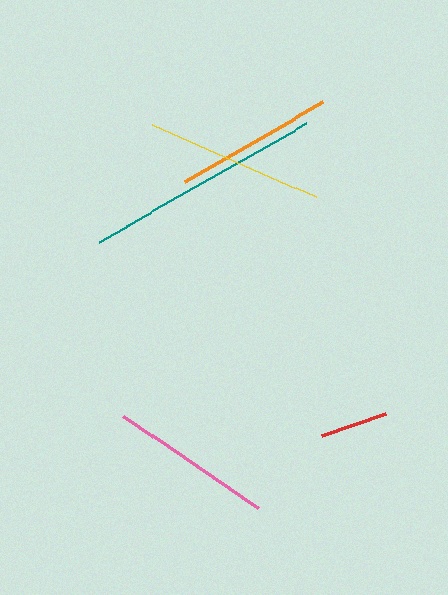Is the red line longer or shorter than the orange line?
The orange line is longer than the red line.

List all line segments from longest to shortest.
From longest to shortest: teal, yellow, pink, orange, red.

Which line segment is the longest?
The teal line is the longest at approximately 239 pixels.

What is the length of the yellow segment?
The yellow segment is approximately 180 pixels long.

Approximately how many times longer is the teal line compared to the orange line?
The teal line is approximately 1.5 times the length of the orange line.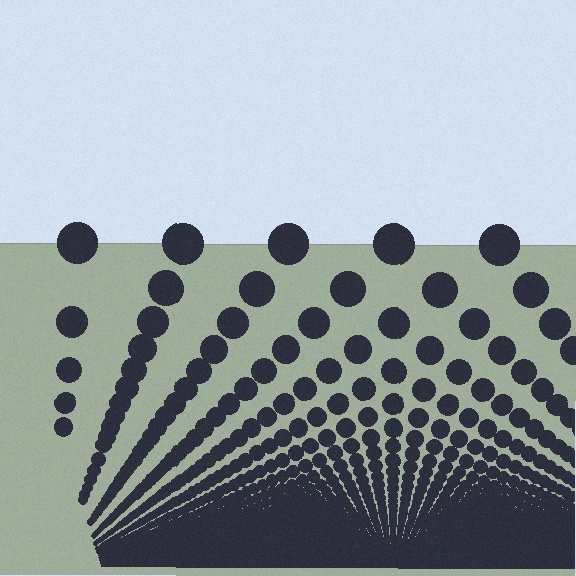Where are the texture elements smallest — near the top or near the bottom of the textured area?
Near the bottom.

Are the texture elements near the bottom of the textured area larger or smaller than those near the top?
Smaller. The gradient is inverted — elements near the bottom are smaller and denser.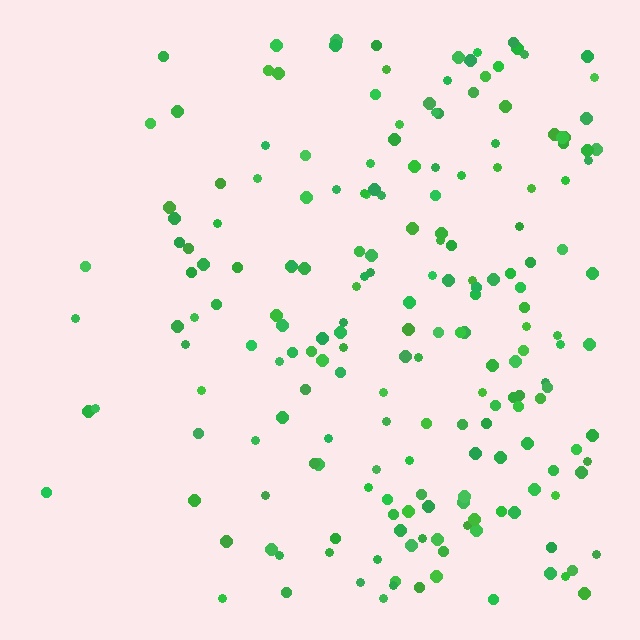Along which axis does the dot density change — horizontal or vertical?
Horizontal.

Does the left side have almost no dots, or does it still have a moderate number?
Still a moderate number, just noticeably fewer than the right.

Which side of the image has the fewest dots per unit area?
The left.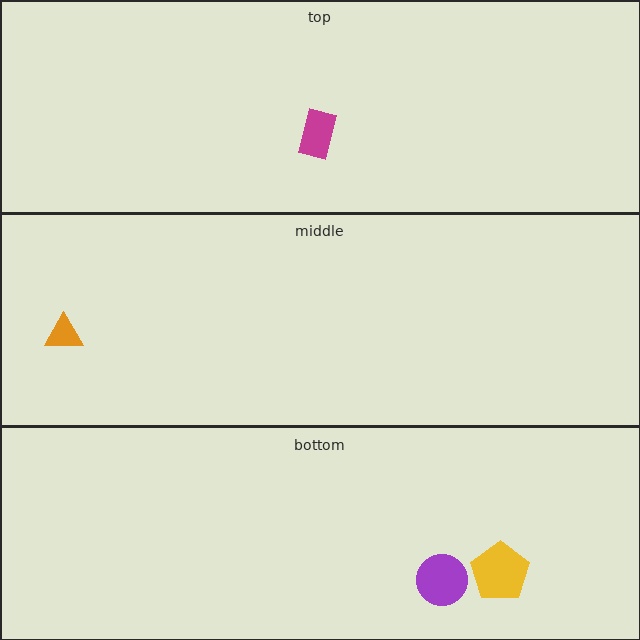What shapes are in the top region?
The magenta rectangle.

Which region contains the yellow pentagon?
The bottom region.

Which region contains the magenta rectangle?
The top region.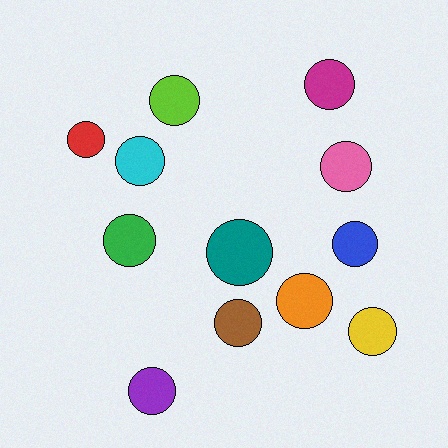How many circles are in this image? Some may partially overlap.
There are 12 circles.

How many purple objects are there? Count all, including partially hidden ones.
There is 1 purple object.